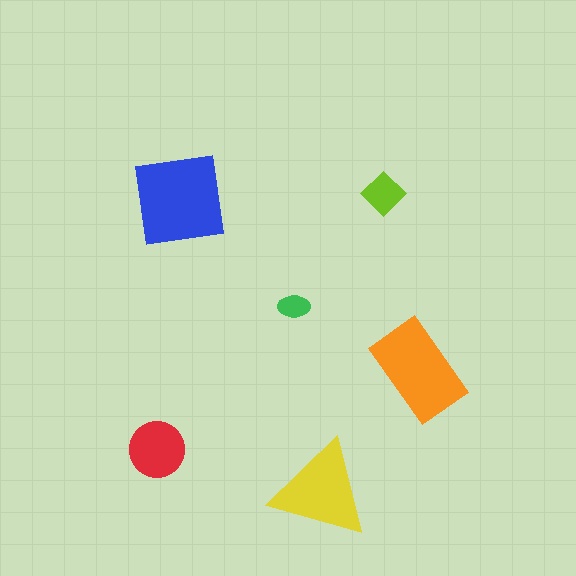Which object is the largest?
The blue square.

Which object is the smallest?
The green ellipse.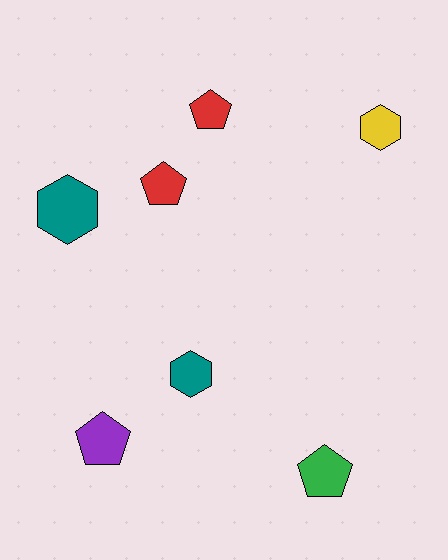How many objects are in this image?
There are 7 objects.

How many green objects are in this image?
There is 1 green object.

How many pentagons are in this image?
There are 4 pentagons.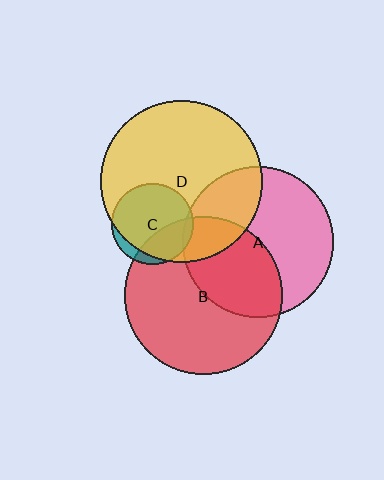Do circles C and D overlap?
Yes.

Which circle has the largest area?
Circle D (yellow).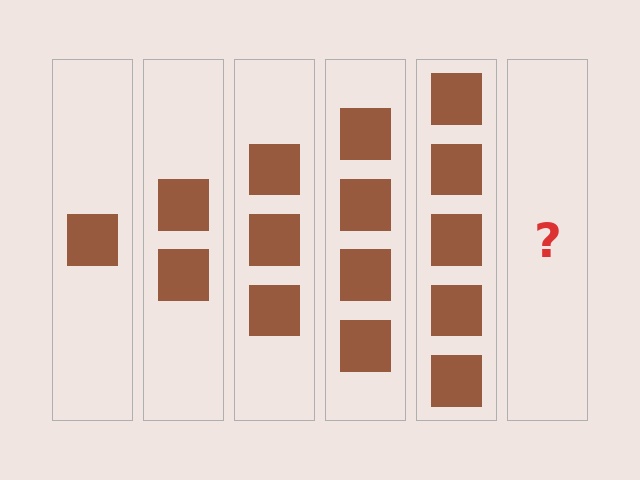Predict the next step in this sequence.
The next step is 6 squares.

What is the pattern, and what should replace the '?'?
The pattern is that each step adds one more square. The '?' should be 6 squares.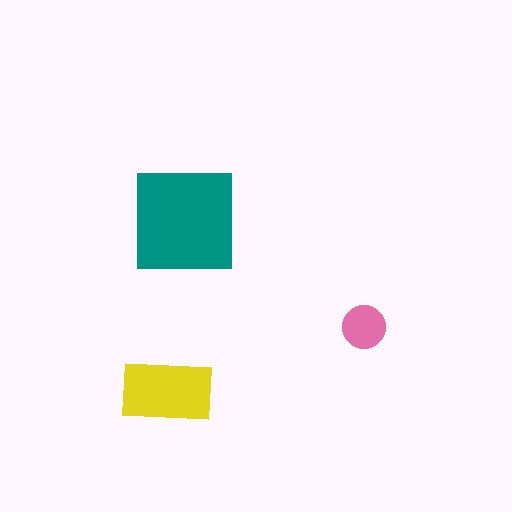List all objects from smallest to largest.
The pink circle, the yellow rectangle, the teal square.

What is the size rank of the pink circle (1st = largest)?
3rd.